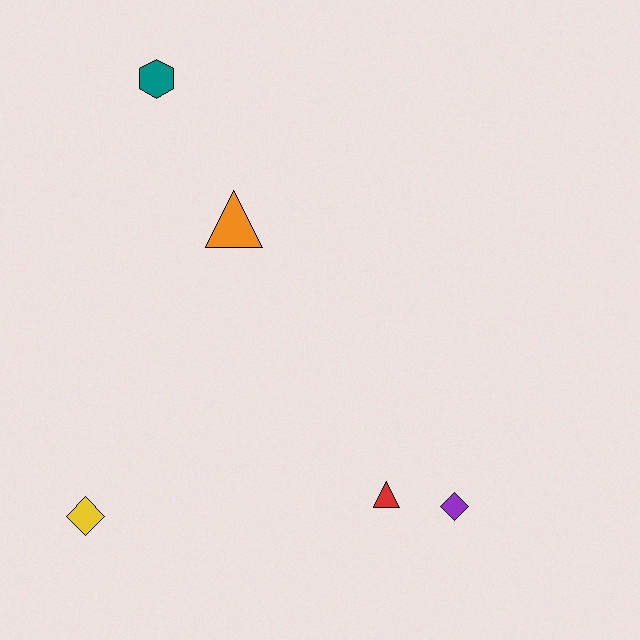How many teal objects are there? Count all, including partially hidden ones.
There is 1 teal object.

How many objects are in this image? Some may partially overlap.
There are 5 objects.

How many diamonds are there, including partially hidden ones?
There are 2 diamonds.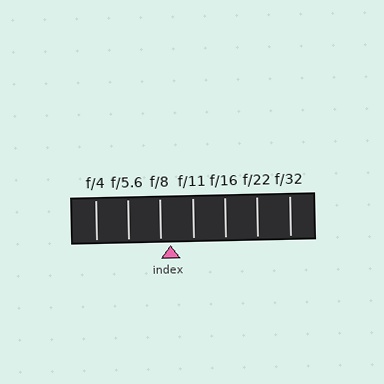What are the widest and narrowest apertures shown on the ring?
The widest aperture shown is f/4 and the narrowest is f/32.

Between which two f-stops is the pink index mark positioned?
The index mark is between f/8 and f/11.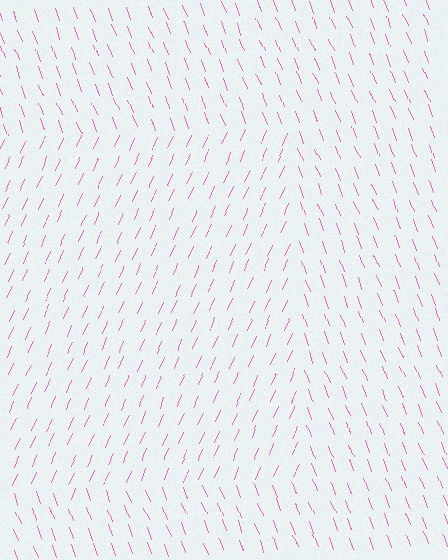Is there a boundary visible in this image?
Yes, there is a texture boundary formed by a change in line orientation.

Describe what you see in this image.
The image is filled with small pink line segments. A rectangle region in the image has lines oriented differently from the surrounding lines, creating a visible texture boundary.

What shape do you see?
I see a rectangle.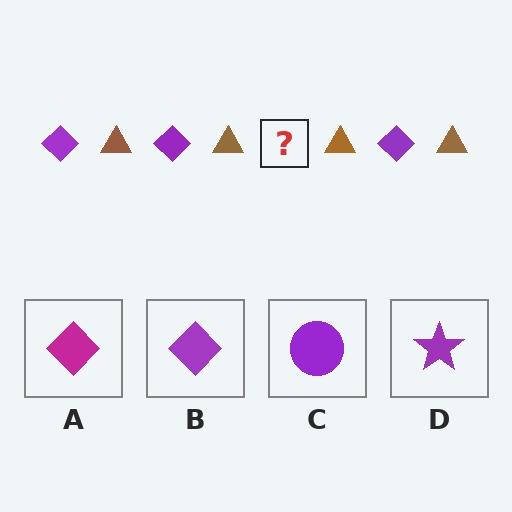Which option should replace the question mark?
Option B.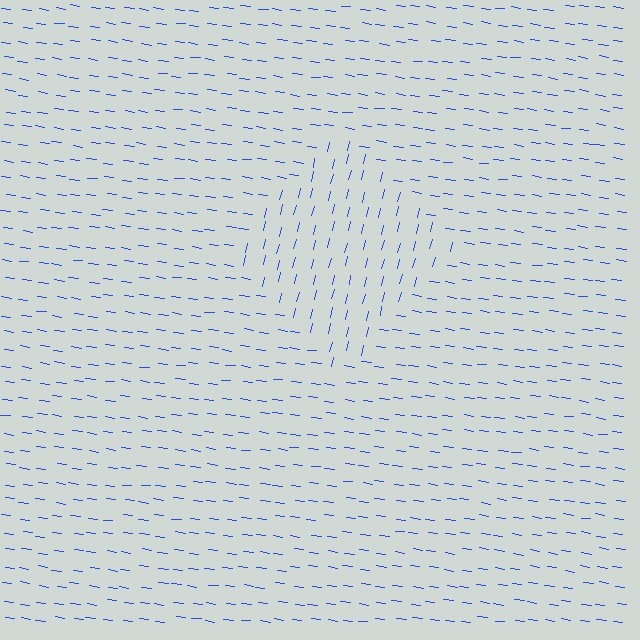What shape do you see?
I see a diamond.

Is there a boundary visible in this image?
Yes, there is a texture boundary formed by a change in line orientation.